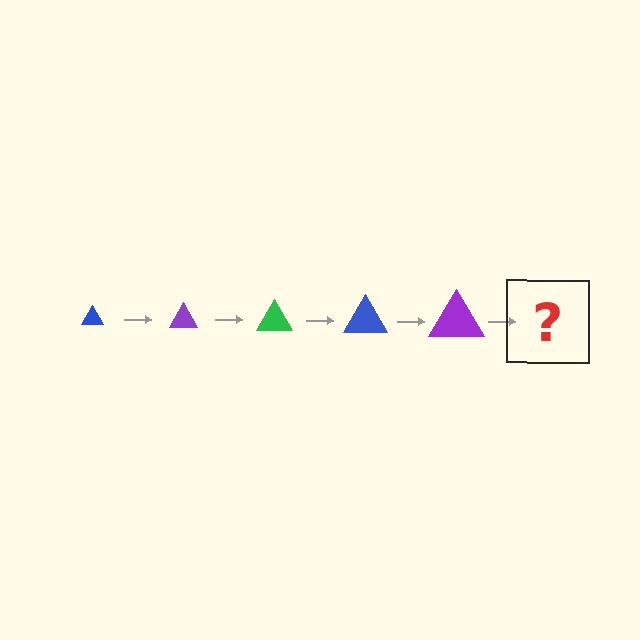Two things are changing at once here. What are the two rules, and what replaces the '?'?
The two rules are that the triangle grows larger each step and the color cycles through blue, purple, and green. The '?' should be a green triangle, larger than the previous one.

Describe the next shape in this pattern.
It should be a green triangle, larger than the previous one.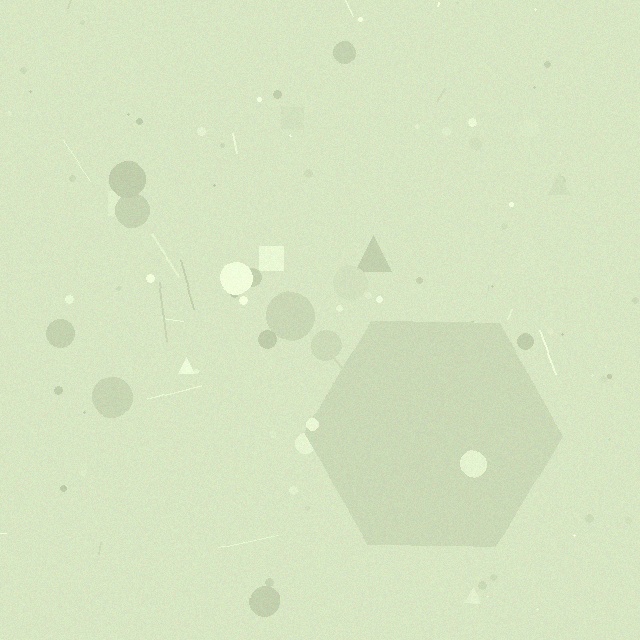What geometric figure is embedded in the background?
A hexagon is embedded in the background.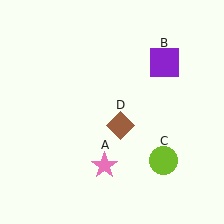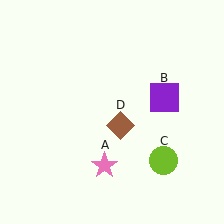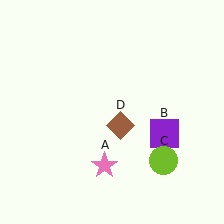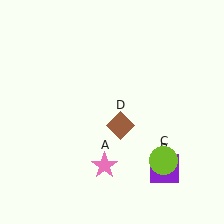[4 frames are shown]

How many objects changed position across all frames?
1 object changed position: purple square (object B).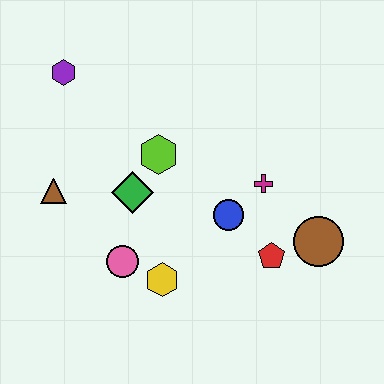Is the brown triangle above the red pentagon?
Yes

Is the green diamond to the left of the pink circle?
No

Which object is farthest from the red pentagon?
The purple hexagon is farthest from the red pentagon.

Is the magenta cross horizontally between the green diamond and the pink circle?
No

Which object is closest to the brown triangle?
The green diamond is closest to the brown triangle.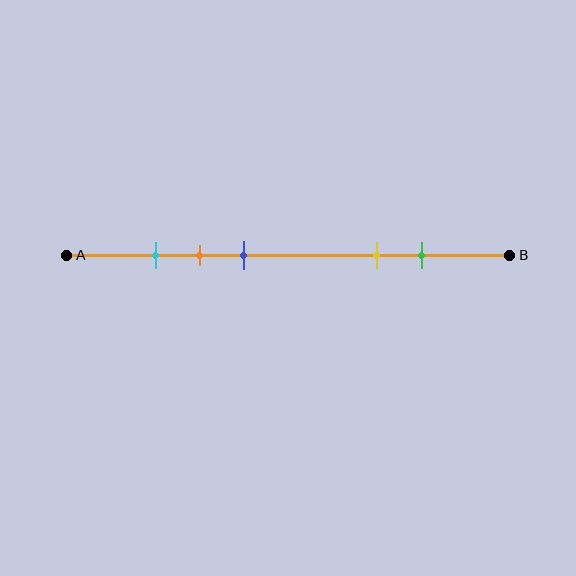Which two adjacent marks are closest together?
The cyan and orange marks are the closest adjacent pair.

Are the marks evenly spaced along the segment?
No, the marks are not evenly spaced.